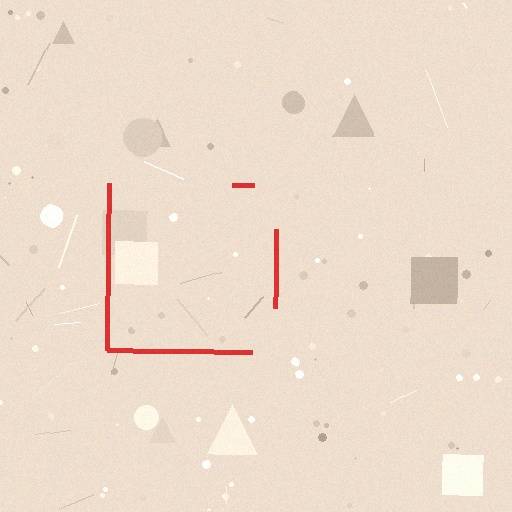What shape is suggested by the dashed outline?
The dashed outline suggests a square.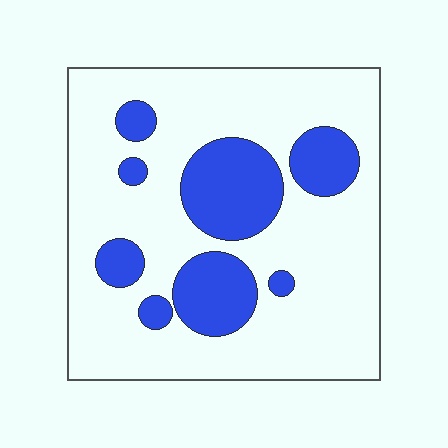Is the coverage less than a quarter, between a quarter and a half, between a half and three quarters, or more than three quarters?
Less than a quarter.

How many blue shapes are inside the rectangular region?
8.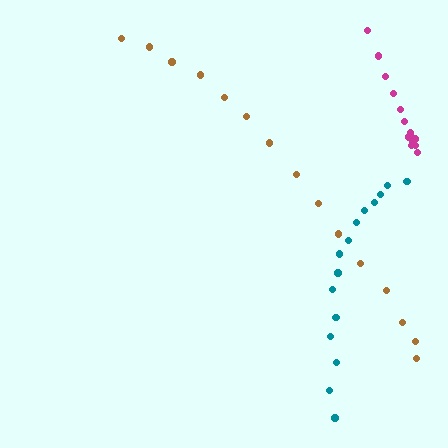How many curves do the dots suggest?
There are 3 distinct paths.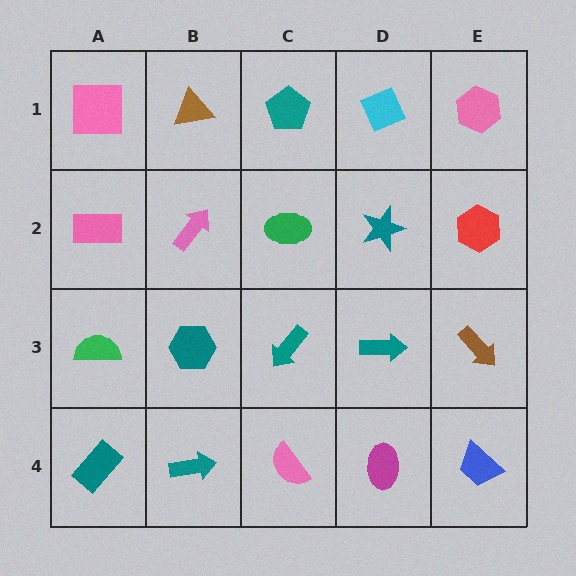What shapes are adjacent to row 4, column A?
A green semicircle (row 3, column A), a teal arrow (row 4, column B).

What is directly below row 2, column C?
A teal arrow.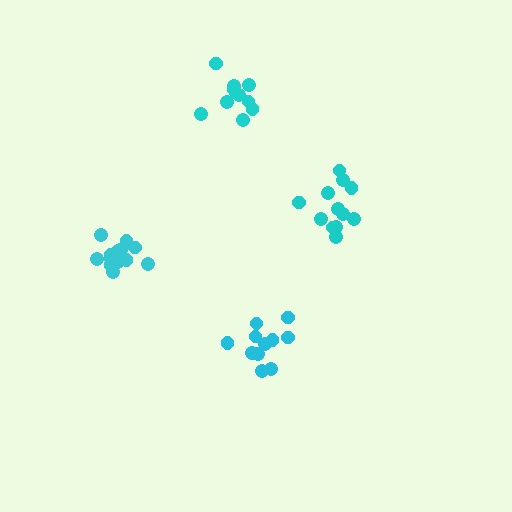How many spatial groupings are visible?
There are 4 spatial groupings.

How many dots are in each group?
Group 1: 14 dots, Group 2: 12 dots, Group 3: 11 dots, Group 4: 11 dots (48 total).